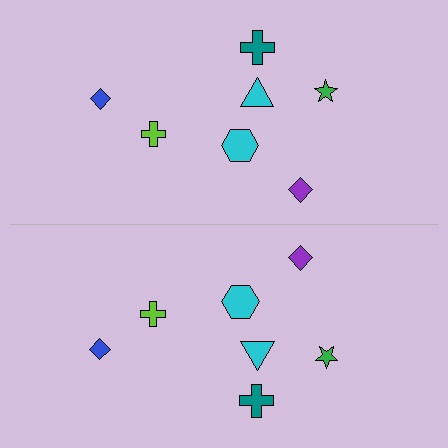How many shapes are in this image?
There are 14 shapes in this image.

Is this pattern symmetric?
Yes, this pattern has bilateral (reflection) symmetry.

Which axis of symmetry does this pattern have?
The pattern has a horizontal axis of symmetry running through the center of the image.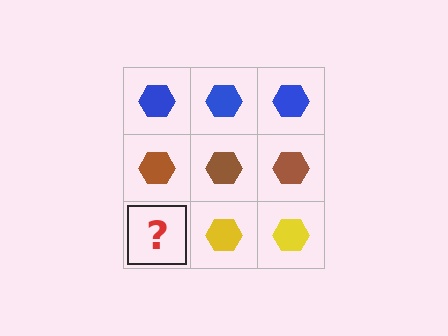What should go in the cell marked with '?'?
The missing cell should contain a yellow hexagon.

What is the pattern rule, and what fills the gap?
The rule is that each row has a consistent color. The gap should be filled with a yellow hexagon.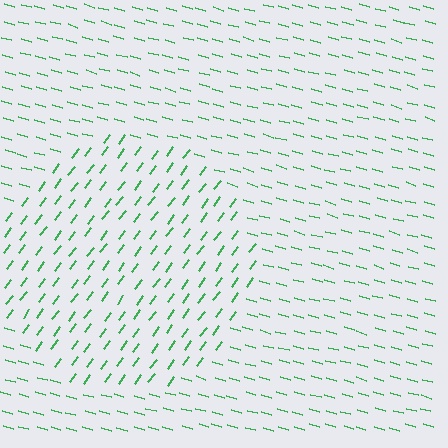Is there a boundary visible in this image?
Yes, there is a texture boundary formed by a change in line orientation.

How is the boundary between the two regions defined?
The boundary is defined purely by a change in line orientation (approximately 69 degrees difference). All lines are the same color and thickness.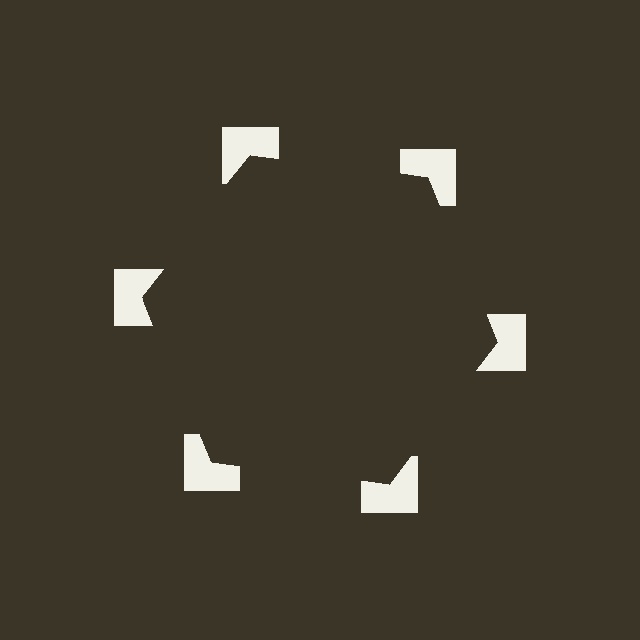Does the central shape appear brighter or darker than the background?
It typically appears slightly darker than the background, even though no actual brightness change is drawn.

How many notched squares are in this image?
There are 6 — one at each vertex of the illusory hexagon.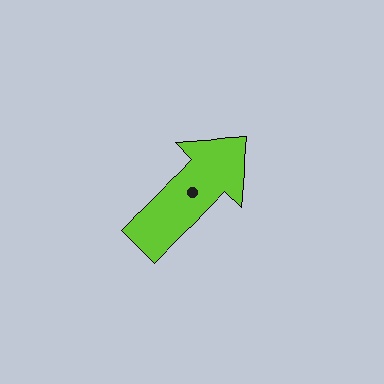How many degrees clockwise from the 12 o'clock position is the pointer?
Approximately 45 degrees.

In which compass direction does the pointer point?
Northeast.